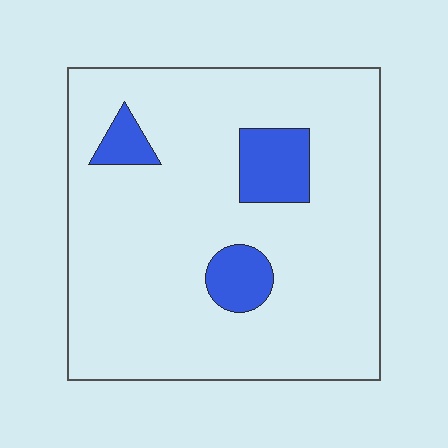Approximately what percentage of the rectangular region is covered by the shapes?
Approximately 10%.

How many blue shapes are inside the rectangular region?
3.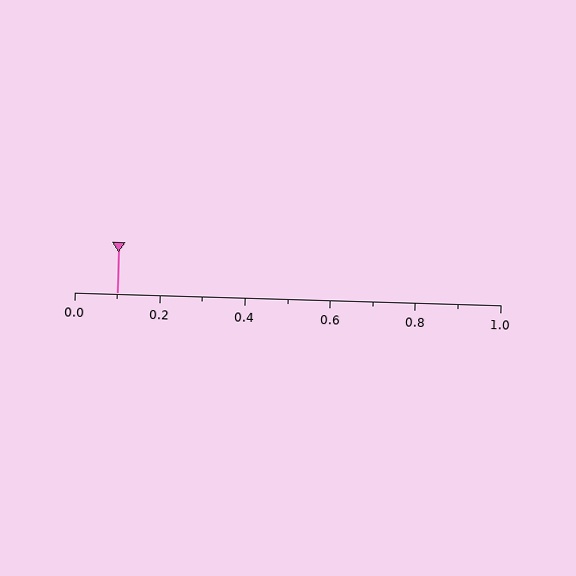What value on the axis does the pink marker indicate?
The marker indicates approximately 0.1.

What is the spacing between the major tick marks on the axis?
The major ticks are spaced 0.2 apart.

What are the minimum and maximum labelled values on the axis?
The axis runs from 0.0 to 1.0.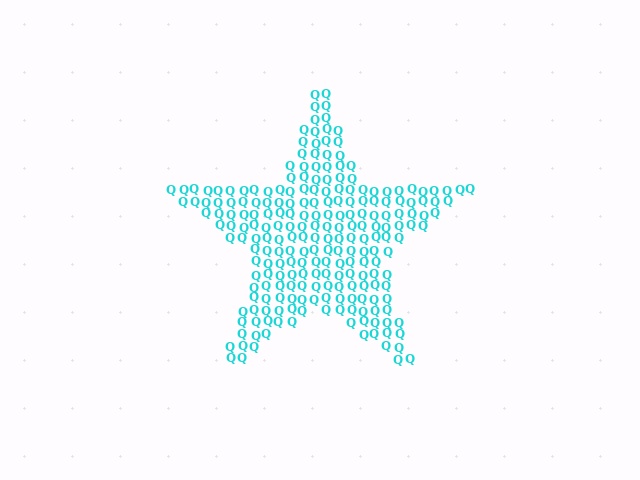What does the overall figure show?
The overall figure shows a star.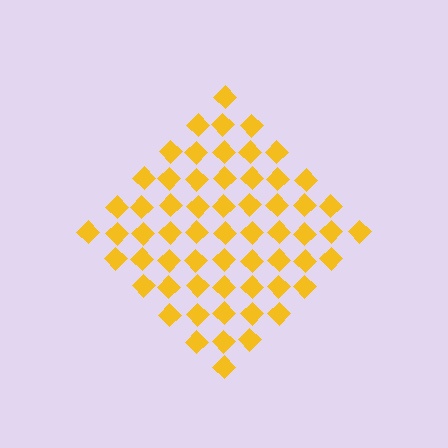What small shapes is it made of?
It is made of small diamonds.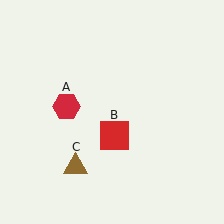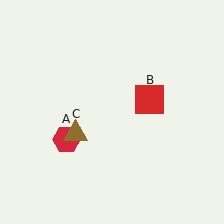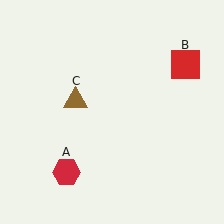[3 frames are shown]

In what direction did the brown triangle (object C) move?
The brown triangle (object C) moved up.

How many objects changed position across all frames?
3 objects changed position: red hexagon (object A), red square (object B), brown triangle (object C).